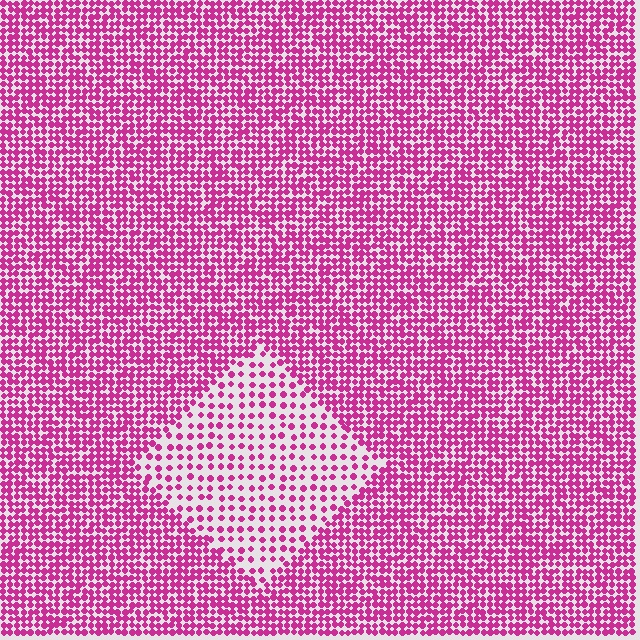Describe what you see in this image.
The image contains small magenta elements arranged at two different densities. A diamond-shaped region is visible where the elements are less densely packed than the surrounding area.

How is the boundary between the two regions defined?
The boundary is defined by a change in element density (approximately 2.3x ratio). All elements are the same color, size, and shape.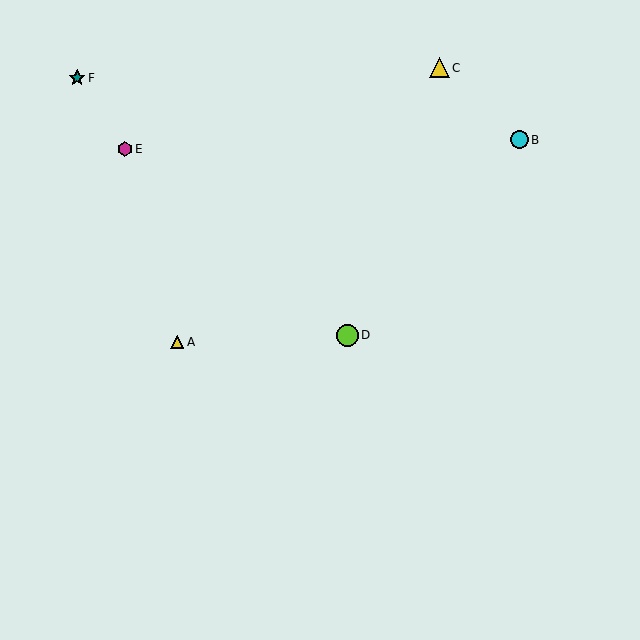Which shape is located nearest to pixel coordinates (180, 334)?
The yellow triangle (labeled A) at (177, 342) is nearest to that location.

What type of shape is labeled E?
Shape E is a magenta hexagon.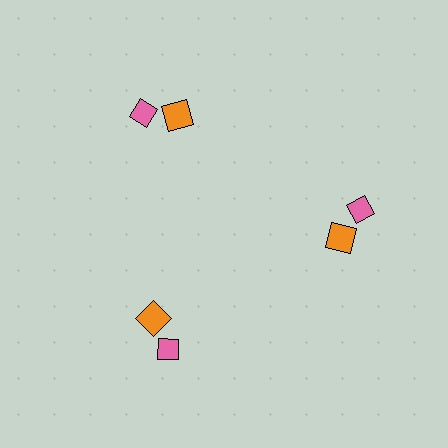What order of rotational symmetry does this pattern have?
This pattern has 3-fold rotational symmetry.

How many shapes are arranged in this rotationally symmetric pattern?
There are 6 shapes, arranged in 3 groups of 2.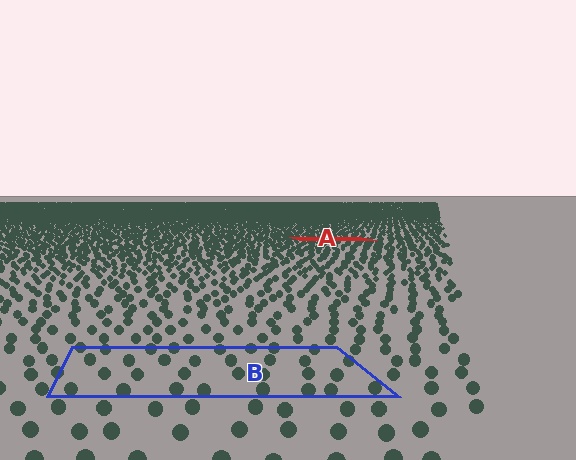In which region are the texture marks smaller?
The texture marks are smaller in region A, because it is farther away.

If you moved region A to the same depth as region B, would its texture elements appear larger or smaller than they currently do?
They would appear larger. At a closer depth, the same texture elements are projected at a bigger on-screen size.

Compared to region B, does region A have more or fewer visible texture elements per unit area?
Region A has more texture elements per unit area — they are packed more densely because it is farther away.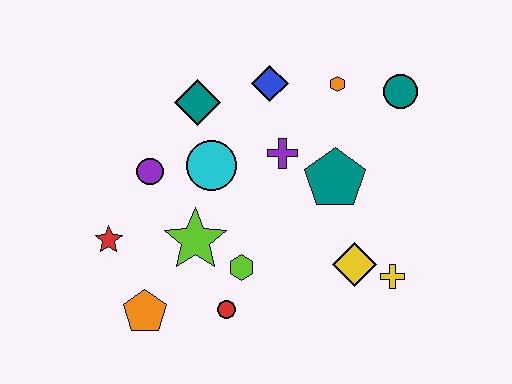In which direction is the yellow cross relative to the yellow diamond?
The yellow cross is to the right of the yellow diamond.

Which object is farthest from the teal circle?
The orange pentagon is farthest from the teal circle.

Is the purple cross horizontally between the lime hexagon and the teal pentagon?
Yes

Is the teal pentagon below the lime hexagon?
No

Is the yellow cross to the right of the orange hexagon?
Yes